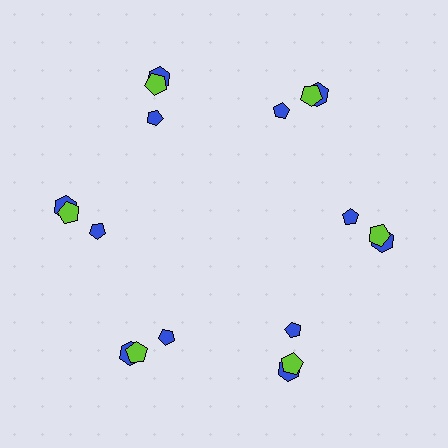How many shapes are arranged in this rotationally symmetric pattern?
There are 18 shapes, arranged in 6 groups of 3.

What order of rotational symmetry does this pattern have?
This pattern has 6-fold rotational symmetry.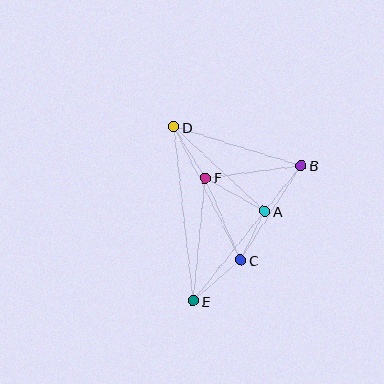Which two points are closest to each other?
Points A and C are closest to each other.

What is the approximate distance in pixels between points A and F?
The distance between A and F is approximately 68 pixels.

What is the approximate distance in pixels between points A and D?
The distance between A and D is approximately 124 pixels.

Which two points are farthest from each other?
Points D and E are farthest from each other.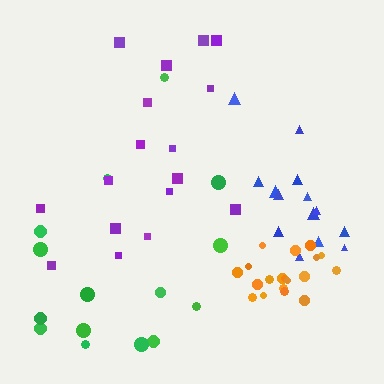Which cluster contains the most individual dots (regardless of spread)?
Orange (19).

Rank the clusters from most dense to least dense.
orange, blue, purple, green.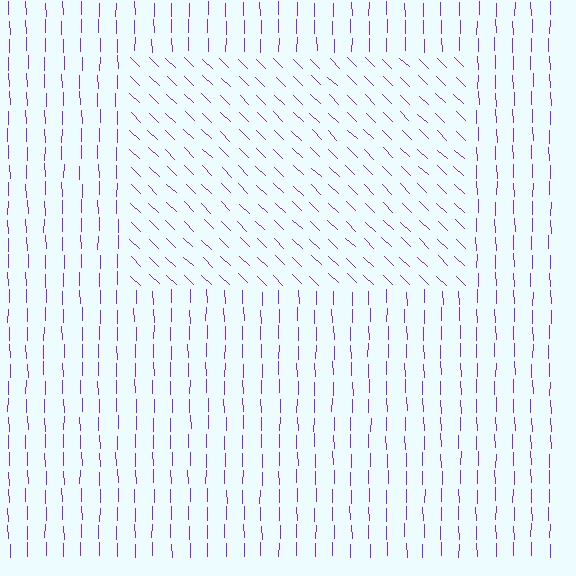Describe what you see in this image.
The image is filled with small purple line segments. A rectangle region in the image has lines oriented differently from the surrounding lines, creating a visible texture boundary.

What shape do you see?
I see a rectangle.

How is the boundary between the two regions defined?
The boundary is defined purely by a change in line orientation (approximately 45 degrees difference). All lines are the same color and thickness.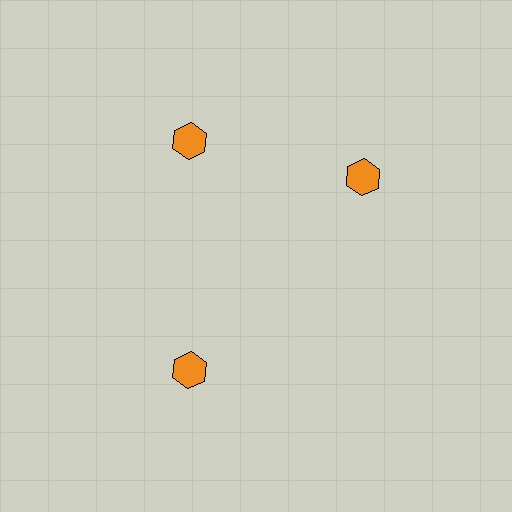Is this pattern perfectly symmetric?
No. The 3 orange hexagons are arranged in a ring, but one element near the 3 o'clock position is rotated out of alignment along the ring, breaking the 3-fold rotational symmetry.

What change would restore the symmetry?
The symmetry would be restored by rotating it back into even spacing with its neighbors so that all 3 hexagons sit at equal angles and equal distance from the center.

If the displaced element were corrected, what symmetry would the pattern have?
It would have 3-fold rotational symmetry — the pattern would map onto itself every 120 degrees.